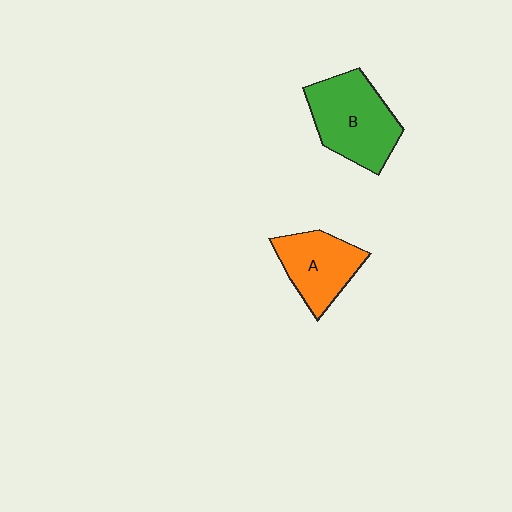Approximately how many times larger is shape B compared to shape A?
Approximately 1.3 times.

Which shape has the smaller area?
Shape A (orange).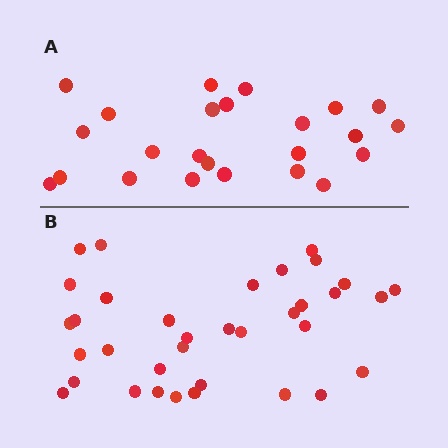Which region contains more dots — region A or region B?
Region B (the bottom region) has more dots.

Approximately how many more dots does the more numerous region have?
Region B has roughly 12 or so more dots than region A.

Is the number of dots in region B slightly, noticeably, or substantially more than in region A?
Region B has substantially more. The ratio is roughly 1.5 to 1.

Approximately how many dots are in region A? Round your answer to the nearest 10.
About 20 dots. (The exact count is 24, which rounds to 20.)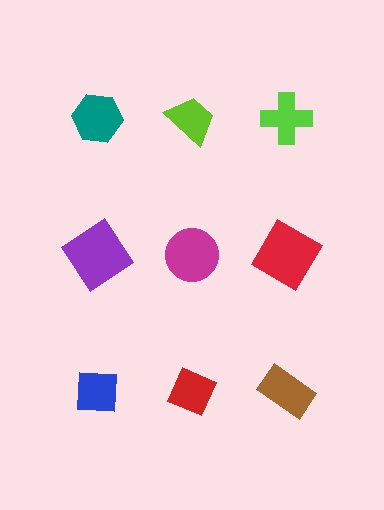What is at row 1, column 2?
A lime trapezoid.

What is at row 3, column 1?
A blue square.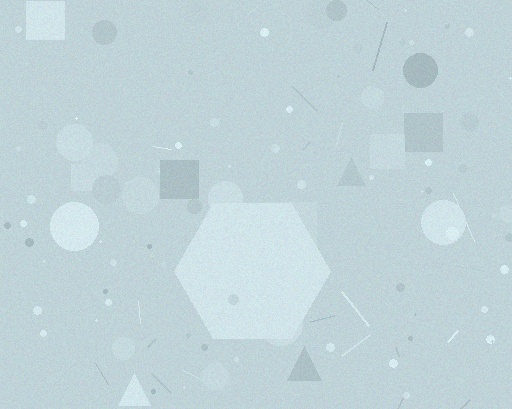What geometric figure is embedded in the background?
A hexagon is embedded in the background.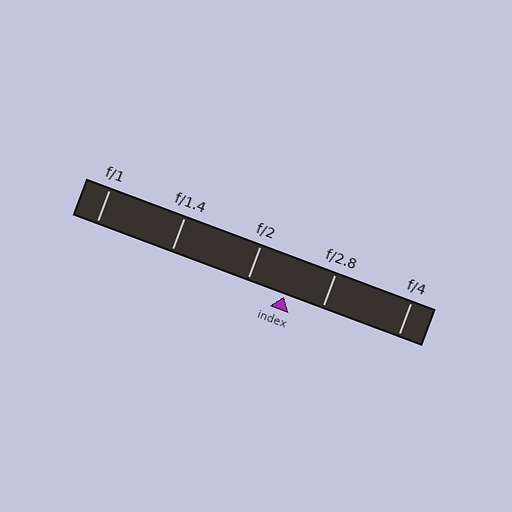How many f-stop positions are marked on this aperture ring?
There are 5 f-stop positions marked.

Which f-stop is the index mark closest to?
The index mark is closest to f/2.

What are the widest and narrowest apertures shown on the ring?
The widest aperture shown is f/1 and the narrowest is f/4.